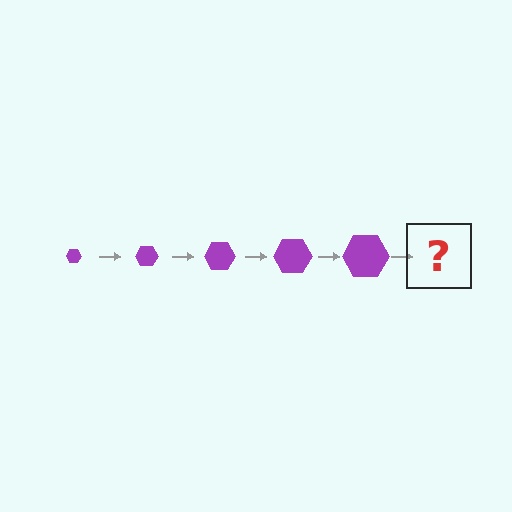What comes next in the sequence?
The next element should be a purple hexagon, larger than the previous one.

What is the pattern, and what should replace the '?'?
The pattern is that the hexagon gets progressively larger each step. The '?' should be a purple hexagon, larger than the previous one.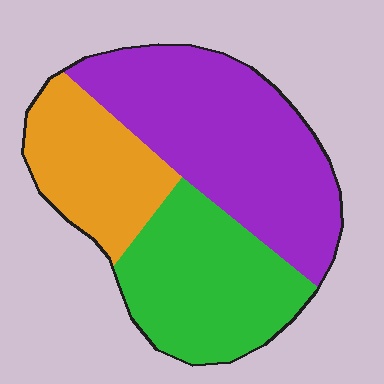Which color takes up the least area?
Orange, at roughly 25%.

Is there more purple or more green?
Purple.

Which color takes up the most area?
Purple, at roughly 45%.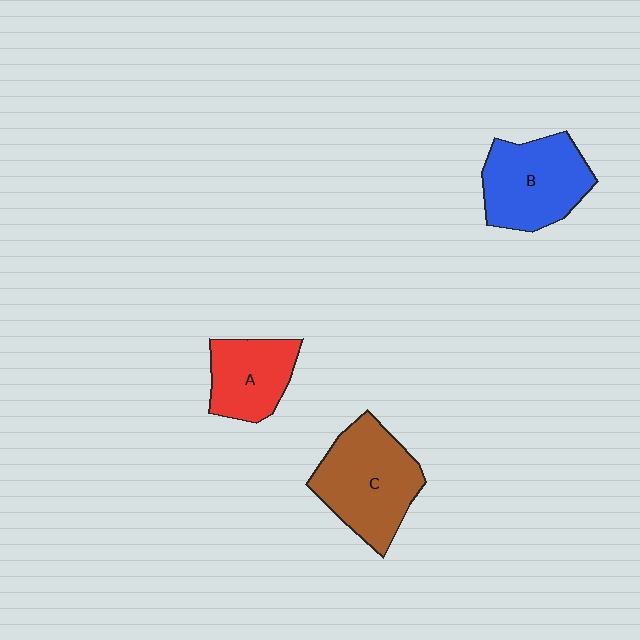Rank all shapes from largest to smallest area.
From largest to smallest: C (brown), B (blue), A (red).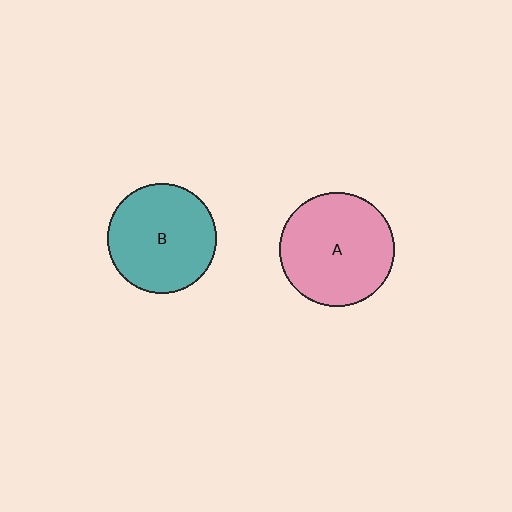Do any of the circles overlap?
No, none of the circles overlap.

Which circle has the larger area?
Circle A (pink).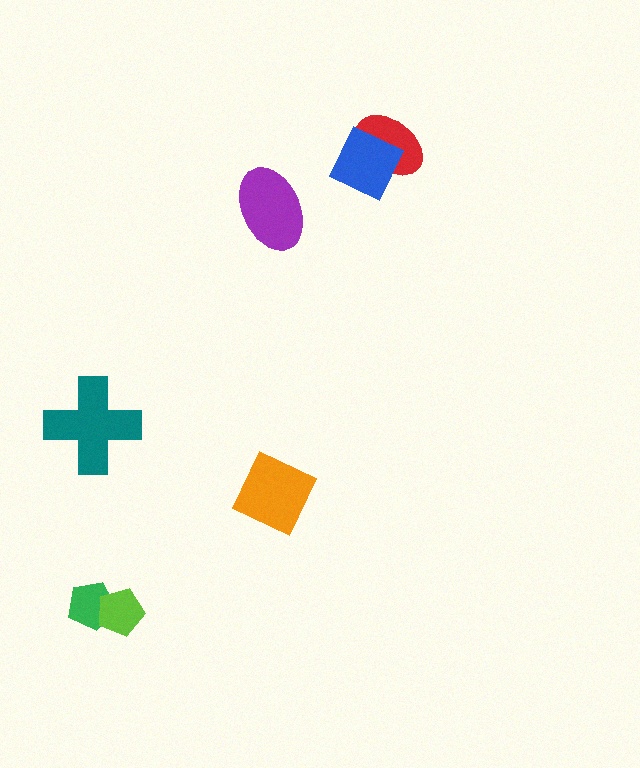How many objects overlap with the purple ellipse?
0 objects overlap with the purple ellipse.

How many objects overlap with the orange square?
0 objects overlap with the orange square.